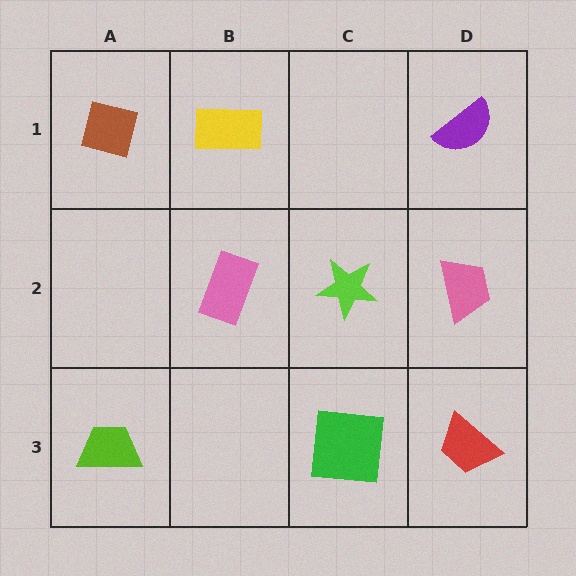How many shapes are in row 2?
3 shapes.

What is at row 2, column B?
A pink rectangle.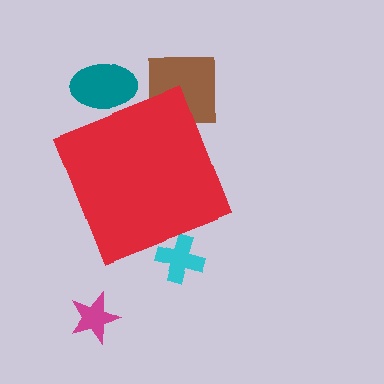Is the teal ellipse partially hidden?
Yes, the teal ellipse is partially hidden behind the red diamond.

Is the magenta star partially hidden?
No, the magenta star is fully visible.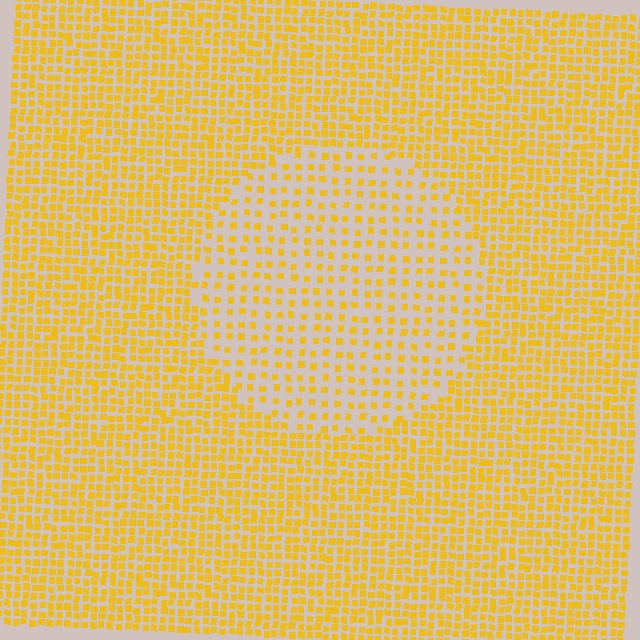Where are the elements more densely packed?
The elements are more densely packed outside the circle boundary.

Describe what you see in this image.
The image contains small yellow elements arranged at two different densities. A circle-shaped region is visible where the elements are less densely packed than the surrounding area.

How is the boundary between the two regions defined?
The boundary is defined by a change in element density (approximately 2.1x ratio). All elements are the same color, size, and shape.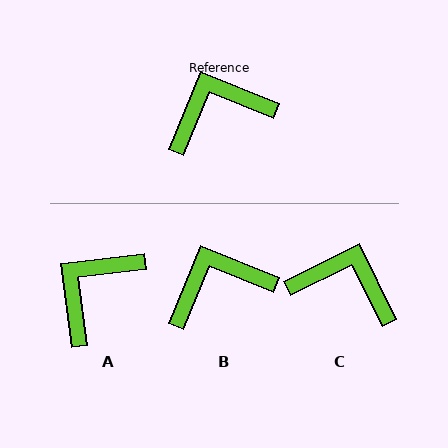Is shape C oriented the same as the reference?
No, it is off by about 41 degrees.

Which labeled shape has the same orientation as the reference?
B.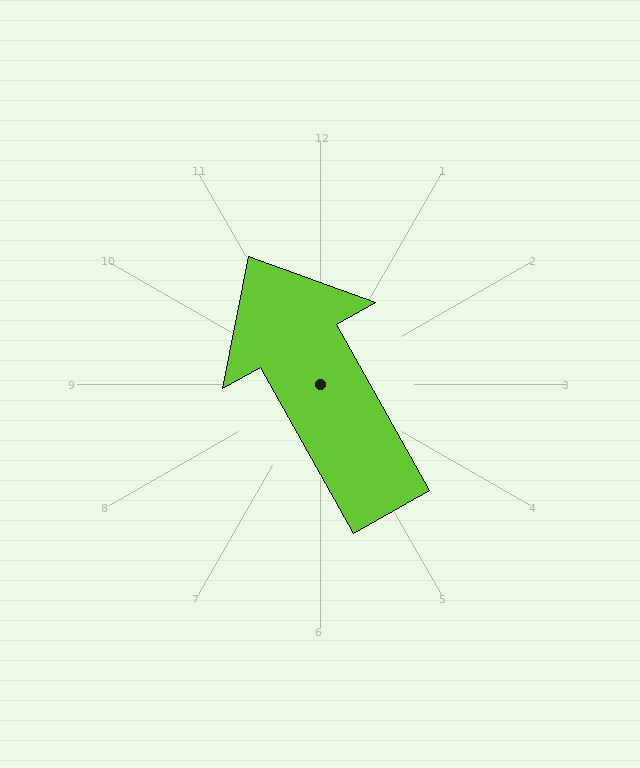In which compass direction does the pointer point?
Northwest.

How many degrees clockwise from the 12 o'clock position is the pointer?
Approximately 331 degrees.